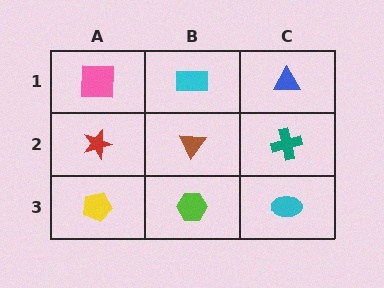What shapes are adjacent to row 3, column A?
A red star (row 2, column A), a lime hexagon (row 3, column B).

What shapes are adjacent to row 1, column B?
A brown triangle (row 2, column B), a pink square (row 1, column A), a blue triangle (row 1, column C).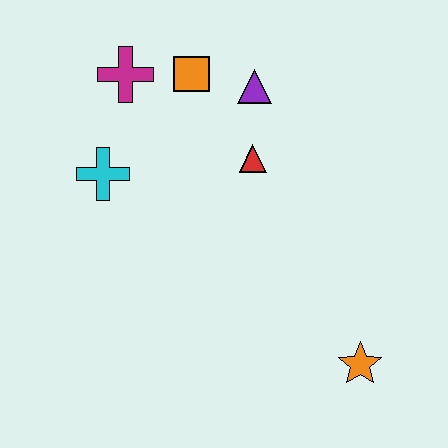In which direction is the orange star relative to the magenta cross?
The orange star is below the magenta cross.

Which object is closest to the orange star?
The red triangle is closest to the orange star.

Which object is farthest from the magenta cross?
The orange star is farthest from the magenta cross.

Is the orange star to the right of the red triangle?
Yes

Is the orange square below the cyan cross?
No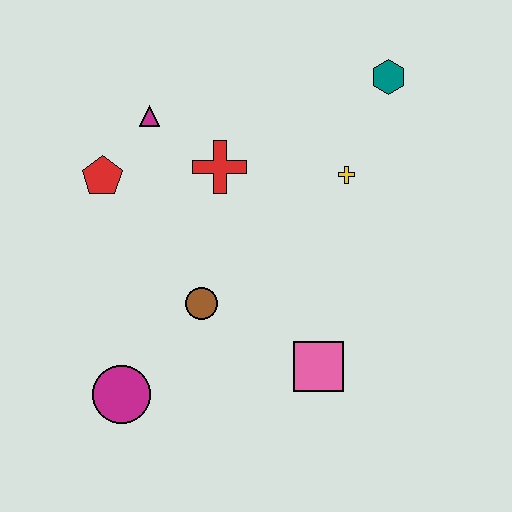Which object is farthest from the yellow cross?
The magenta circle is farthest from the yellow cross.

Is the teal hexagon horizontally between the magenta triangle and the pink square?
No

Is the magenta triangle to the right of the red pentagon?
Yes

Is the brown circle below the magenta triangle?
Yes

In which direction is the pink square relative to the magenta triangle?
The pink square is below the magenta triangle.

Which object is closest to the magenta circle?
The brown circle is closest to the magenta circle.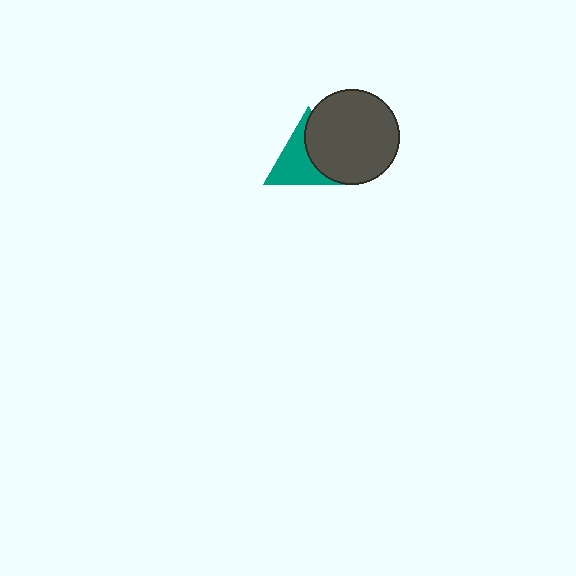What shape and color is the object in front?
The object in front is a dark gray circle.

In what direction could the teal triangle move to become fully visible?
The teal triangle could move left. That would shift it out from behind the dark gray circle entirely.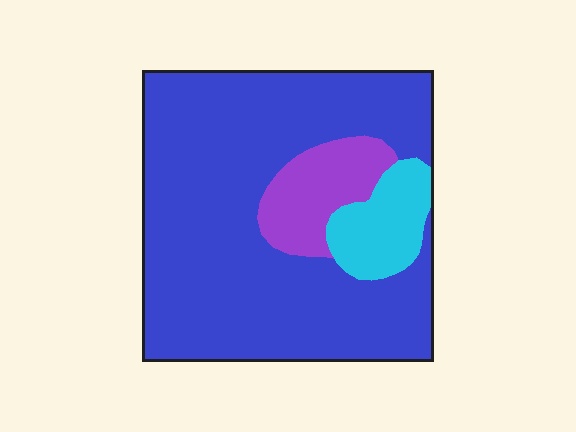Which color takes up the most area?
Blue, at roughly 80%.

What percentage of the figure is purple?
Purple takes up about one eighth (1/8) of the figure.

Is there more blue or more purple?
Blue.